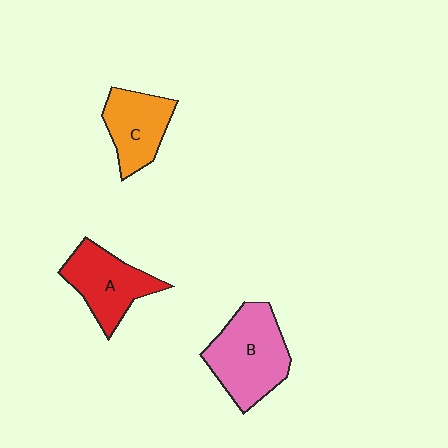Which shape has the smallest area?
Shape C (orange).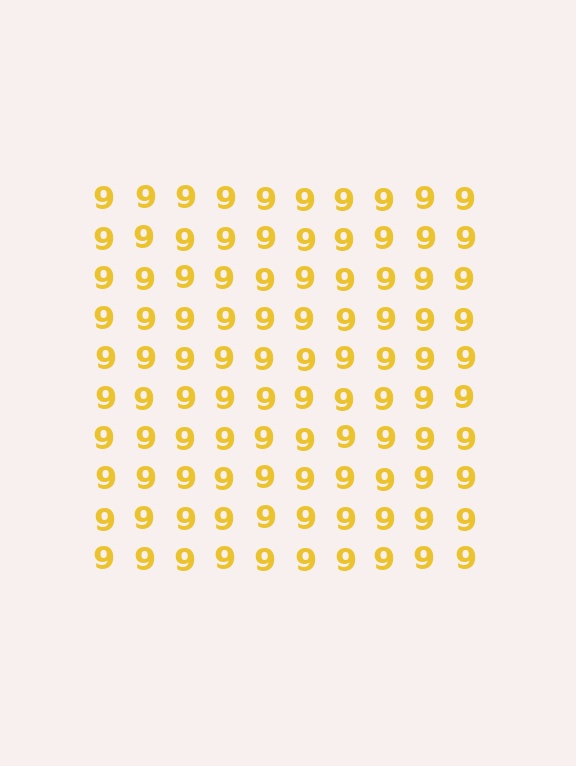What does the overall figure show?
The overall figure shows a square.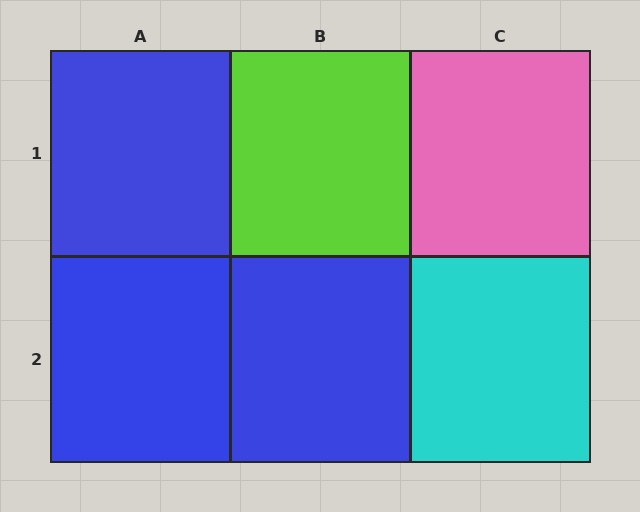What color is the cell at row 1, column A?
Blue.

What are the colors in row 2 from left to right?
Blue, blue, cyan.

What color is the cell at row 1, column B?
Lime.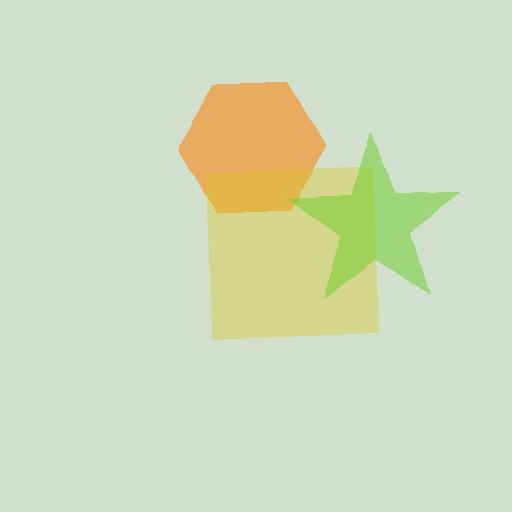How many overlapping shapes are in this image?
There are 3 overlapping shapes in the image.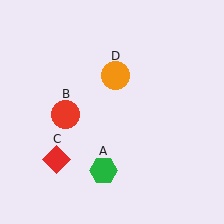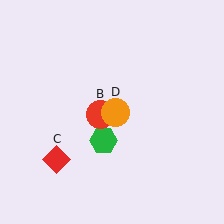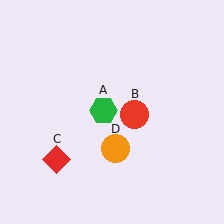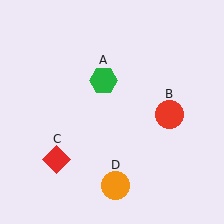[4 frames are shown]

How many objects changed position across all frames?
3 objects changed position: green hexagon (object A), red circle (object B), orange circle (object D).